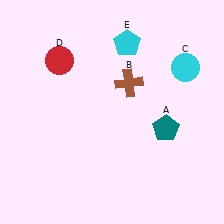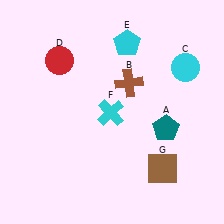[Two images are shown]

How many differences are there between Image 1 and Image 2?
There are 2 differences between the two images.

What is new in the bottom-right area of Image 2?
A brown square (G) was added in the bottom-right area of Image 2.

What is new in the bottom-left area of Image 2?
A cyan cross (F) was added in the bottom-left area of Image 2.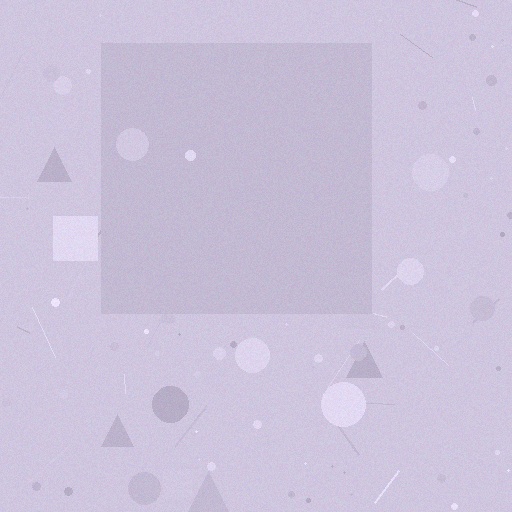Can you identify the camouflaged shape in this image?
The camouflaged shape is a square.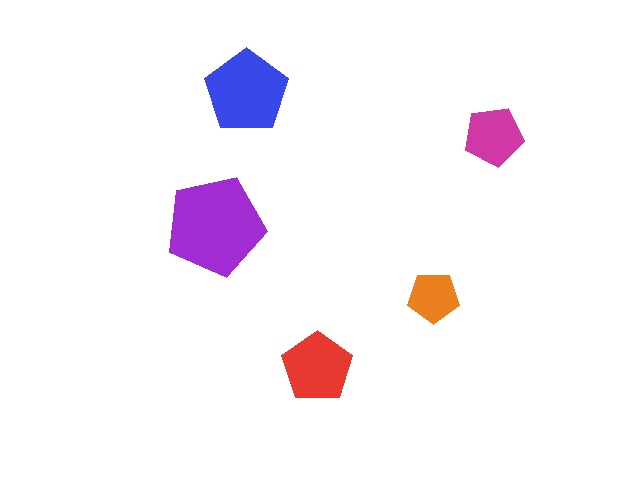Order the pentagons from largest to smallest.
the purple one, the blue one, the red one, the magenta one, the orange one.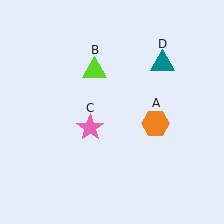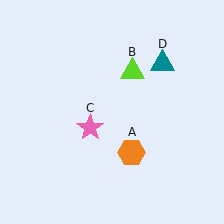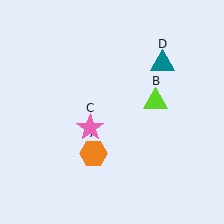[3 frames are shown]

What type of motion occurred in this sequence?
The orange hexagon (object A), lime triangle (object B) rotated clockwise around the center of the scene.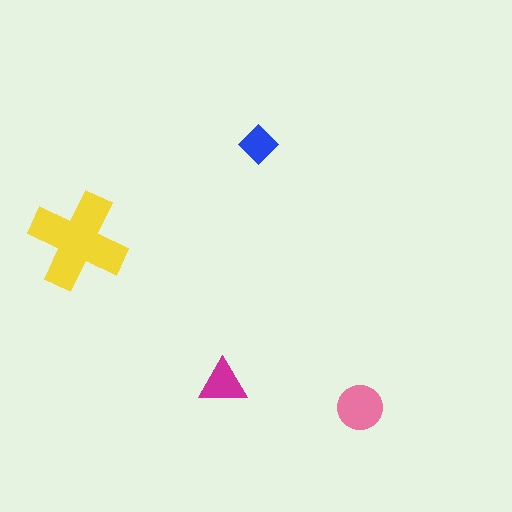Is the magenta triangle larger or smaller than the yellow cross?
Smaller.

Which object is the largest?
The yellow cross.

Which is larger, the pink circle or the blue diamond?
The pink circle.